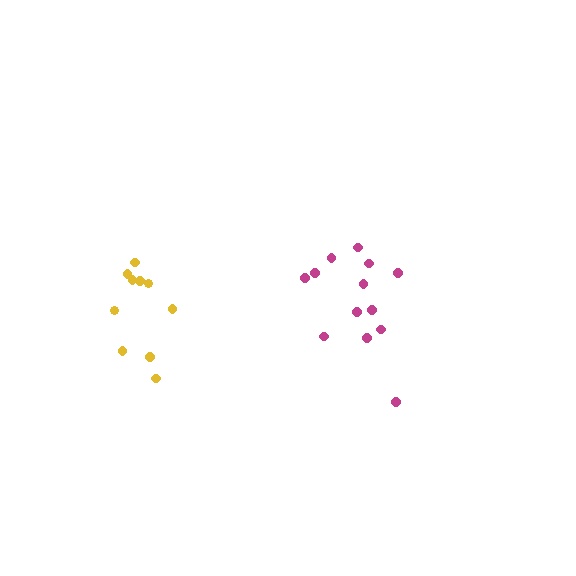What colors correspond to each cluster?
The clusters are colored: magenta, yellow.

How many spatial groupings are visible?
There are 2 spatial groupings.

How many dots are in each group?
Group 1: 13 dots, Group 2: 10 dots (23 total).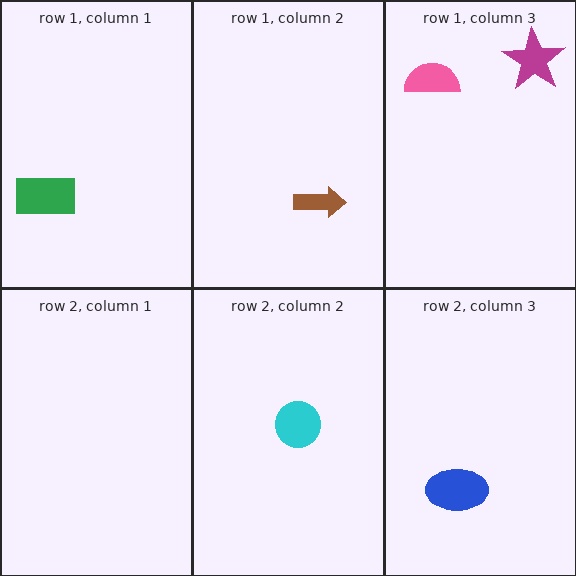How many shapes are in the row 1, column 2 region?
1.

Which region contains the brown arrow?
The row 1, column 2 region.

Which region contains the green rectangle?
The row 1, column 1 region.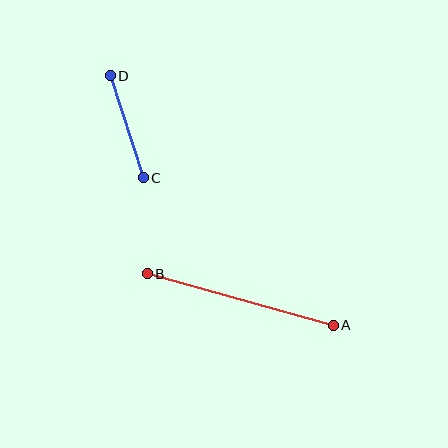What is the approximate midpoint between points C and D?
The midpoint is at approximately (127, 127) pixels.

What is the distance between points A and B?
The distance is approximately 193 pixels.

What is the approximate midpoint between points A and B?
The midpoint is at approximately (240, 299) pixels.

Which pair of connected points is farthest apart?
Points A and B are farthest apart.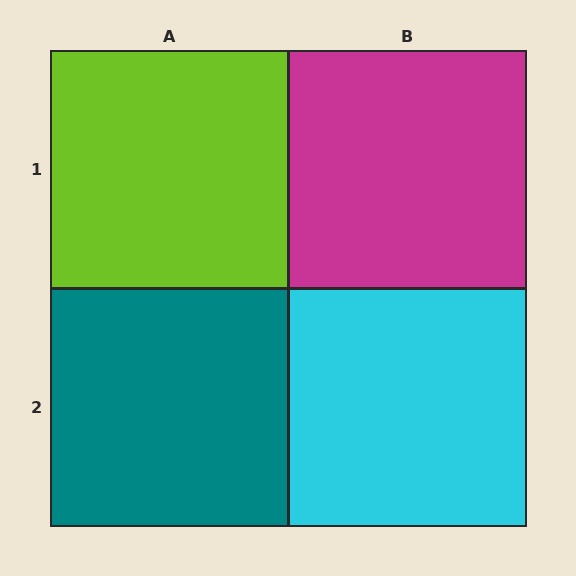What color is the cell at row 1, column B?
Magenta.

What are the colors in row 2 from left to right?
Teal, cyan.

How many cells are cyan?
1 cell is cyan.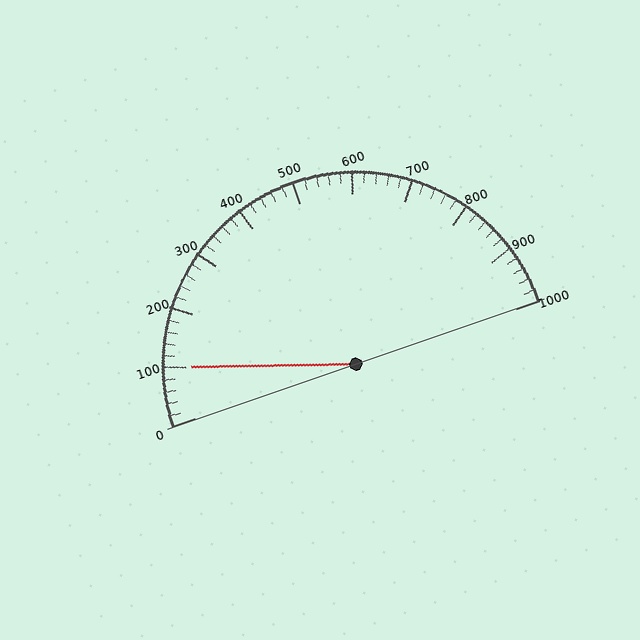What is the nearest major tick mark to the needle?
The nearest major tick mark is 100.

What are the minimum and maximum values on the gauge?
The gauge ranges from 0 to 1000.